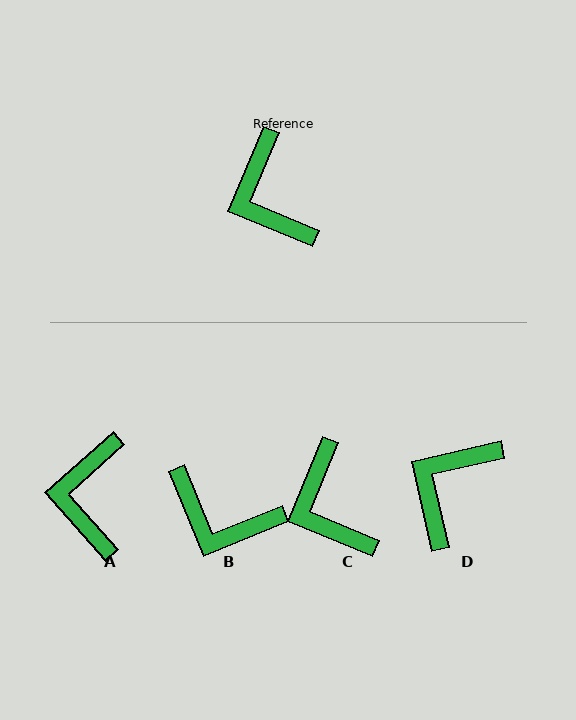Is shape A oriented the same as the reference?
No, it is off by about 26 degrees.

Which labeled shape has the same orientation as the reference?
C.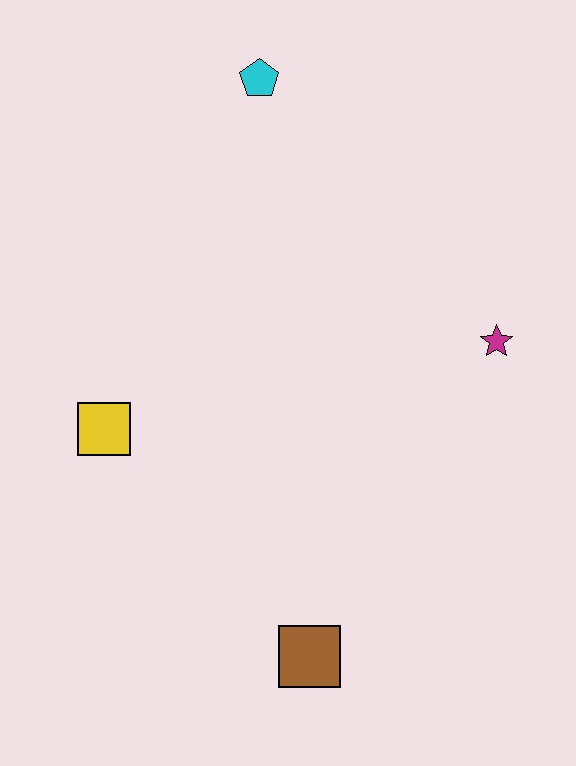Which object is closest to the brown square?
The yellow square is closest to the brown square.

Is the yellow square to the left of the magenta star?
Yes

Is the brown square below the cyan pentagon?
Yes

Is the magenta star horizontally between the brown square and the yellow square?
No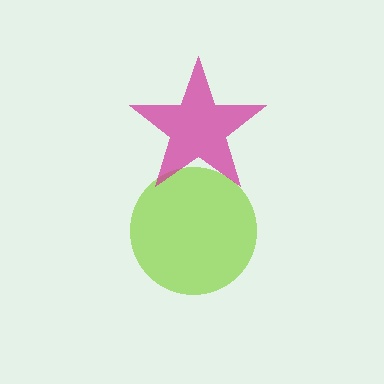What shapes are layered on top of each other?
The layered shapes are: a lime circle, a magenta star.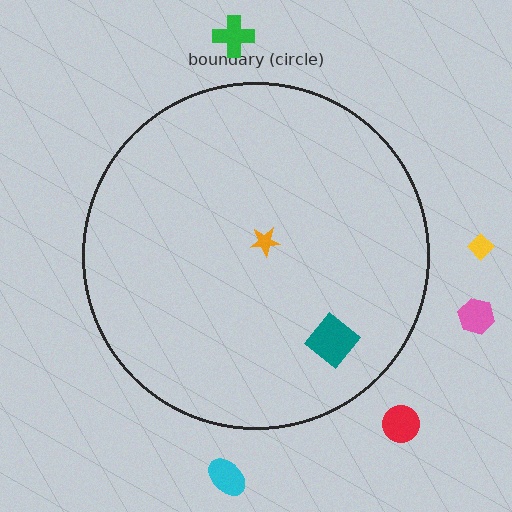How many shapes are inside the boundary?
2 inside, 5 outside.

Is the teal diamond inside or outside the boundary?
Inside.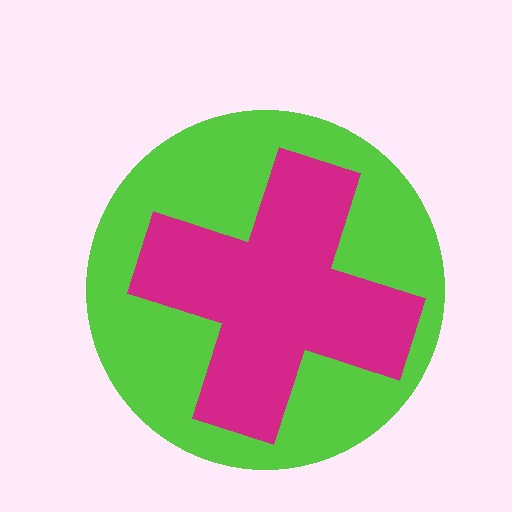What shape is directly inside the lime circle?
The magenta cross.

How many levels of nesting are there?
2.